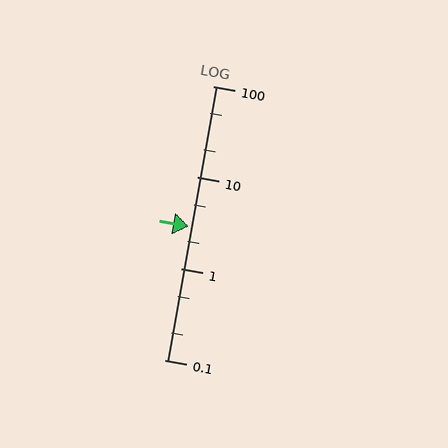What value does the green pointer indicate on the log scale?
The pointer indicates approximately 2.9.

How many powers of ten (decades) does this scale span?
The scale spans 3 decades, from 0.1 to 100.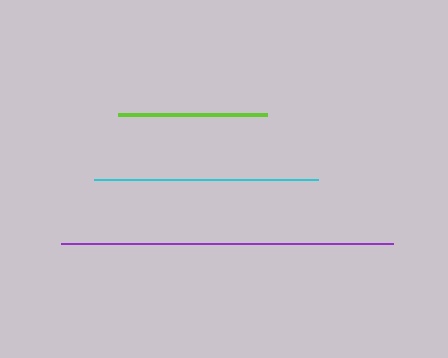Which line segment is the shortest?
The lime line is the shortest at approximately 149 pixels.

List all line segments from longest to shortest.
From longest to shortest: purple, cyan, lime.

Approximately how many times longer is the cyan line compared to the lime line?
The cyan line is approximately 1.5 times the length of the lime line.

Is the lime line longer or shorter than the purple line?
The purple line is longer than the lime line.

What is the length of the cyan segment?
The cyan segment is approximately 224 pixels long.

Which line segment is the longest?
The purple line is the longest at approximately 332 pixels.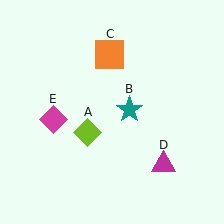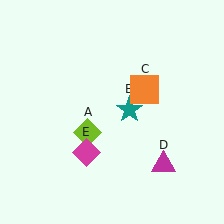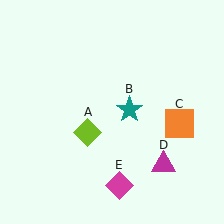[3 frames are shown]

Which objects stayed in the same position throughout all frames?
Lime diamond (object A) and teal star (object B) and magenta triangle (object D) remained stationary.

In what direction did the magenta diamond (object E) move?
The magenta diamond (object E) moved down and to the right.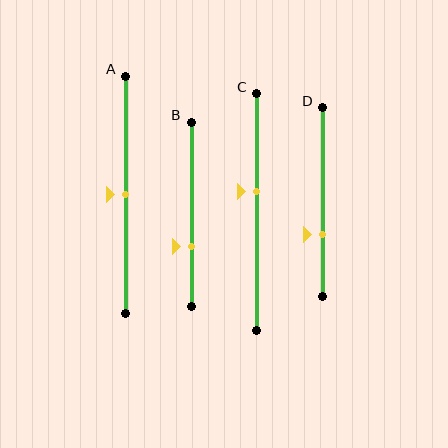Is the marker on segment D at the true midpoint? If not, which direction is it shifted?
No, the marker on segment D is shifted downward by about 17% of the segment length.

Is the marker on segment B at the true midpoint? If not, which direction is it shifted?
No, the marker on segment B is shifted downward by about 17% of the segment length.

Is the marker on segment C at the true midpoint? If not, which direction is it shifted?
No, the marker on segment C is shifted upward by about 9% of the segment length.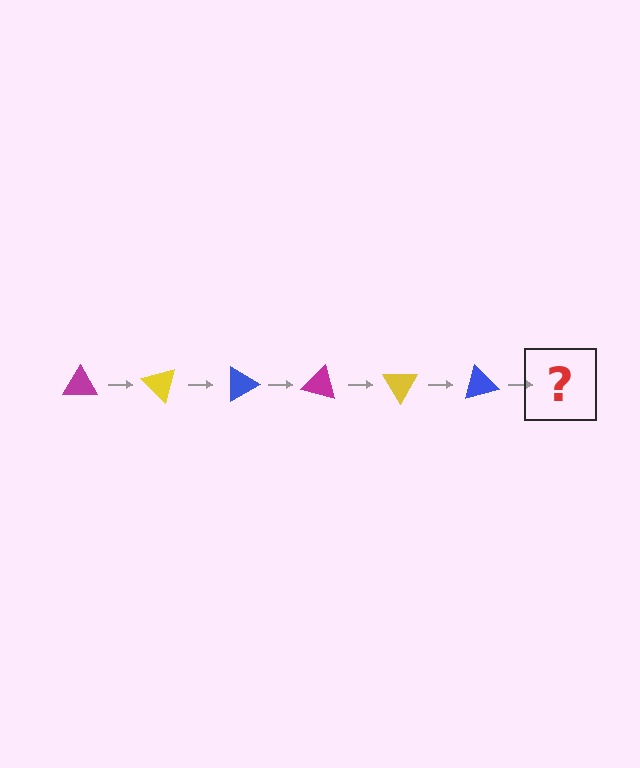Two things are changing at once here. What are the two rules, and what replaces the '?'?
The two rules are that it rotates 45 degrees each step and the color cycles through magenta, yellow, and blue. The '?' should be a magenta triangle, rotated 270 degrees from the start.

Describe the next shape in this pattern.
It should be a magenta triangle, rotated 270 degrees from the start.